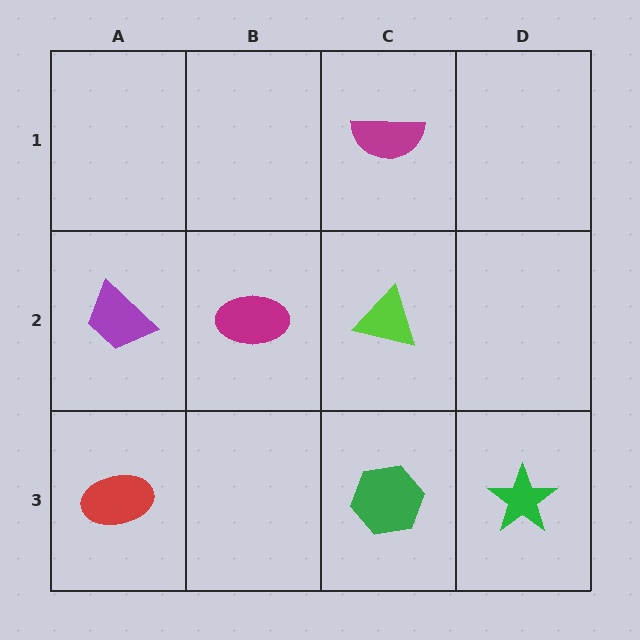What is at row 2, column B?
A magenta ellipse.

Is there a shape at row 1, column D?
No, that cell is empty.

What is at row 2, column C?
A lime triangle.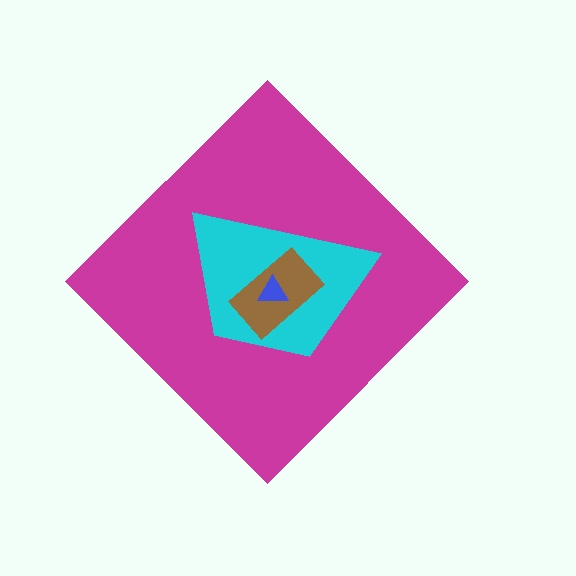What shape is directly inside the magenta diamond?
The cyan trapezoid.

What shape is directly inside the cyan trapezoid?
The brown rectangle.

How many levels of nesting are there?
4.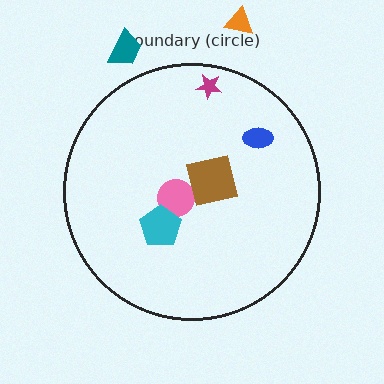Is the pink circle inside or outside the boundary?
Inside.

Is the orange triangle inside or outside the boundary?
Outside.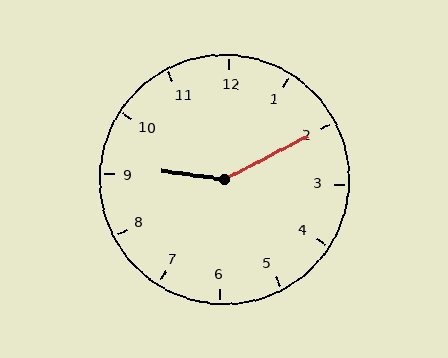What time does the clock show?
9:10.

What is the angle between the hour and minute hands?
Approximately 145 degrees.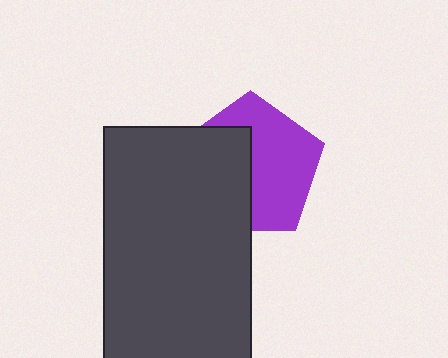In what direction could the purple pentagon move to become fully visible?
The purple pentagon could move right. That would shift it out from behind the dark gray rectangle entirely.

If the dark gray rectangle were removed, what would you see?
You would see the complete purple pentagon.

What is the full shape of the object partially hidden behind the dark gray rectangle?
The partially hidden object is a purple pentagon.